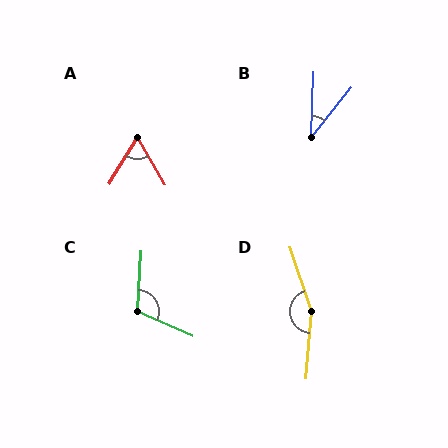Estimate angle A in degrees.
Approximately 62 degrees.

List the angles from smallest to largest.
B (36°), A (62°), C (111°), D (157°).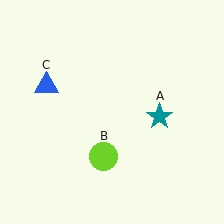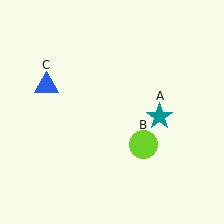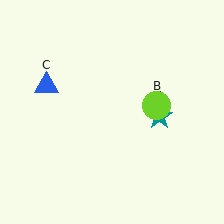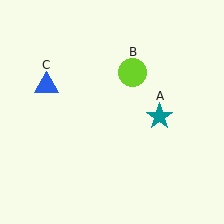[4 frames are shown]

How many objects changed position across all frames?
1 object changed position: lime circle (object B).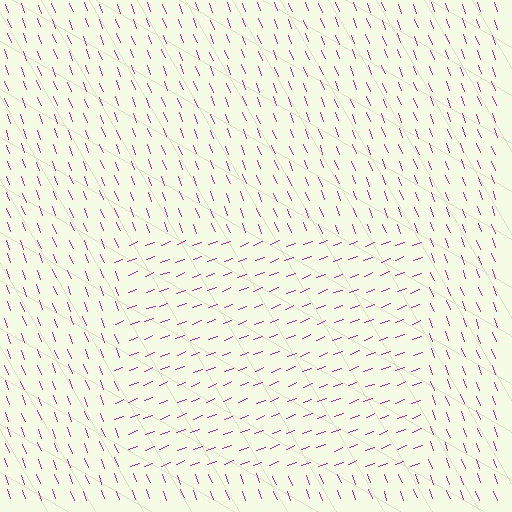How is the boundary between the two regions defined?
The boundary is defined purely by a change in line orientation (approximately 90 degrees difference). All lines are the same color and thickness.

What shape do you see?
I see a rectangle.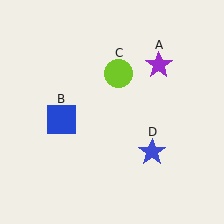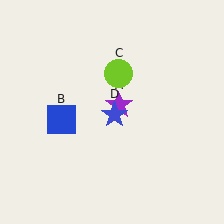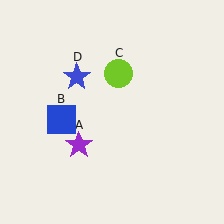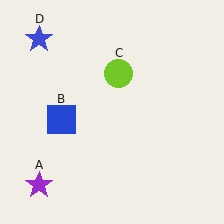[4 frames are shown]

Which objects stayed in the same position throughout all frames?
Blue square (object B) and lime circle (object C) remained stationary.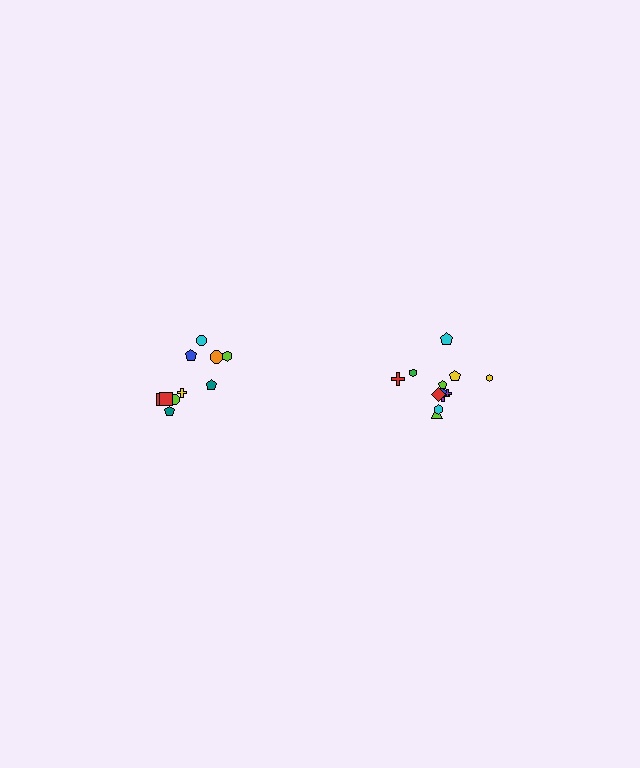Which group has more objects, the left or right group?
The right group.